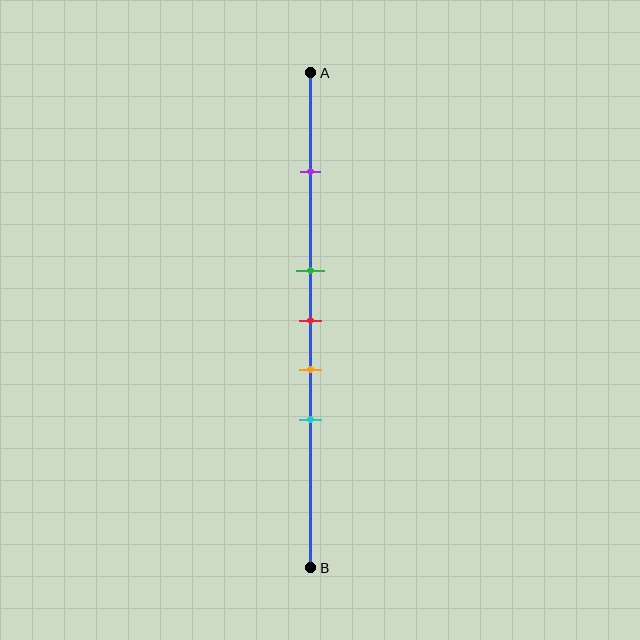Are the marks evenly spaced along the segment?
No, the marks are not evenly spaced.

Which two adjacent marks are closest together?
The green and red marks are the closest adjacent pair.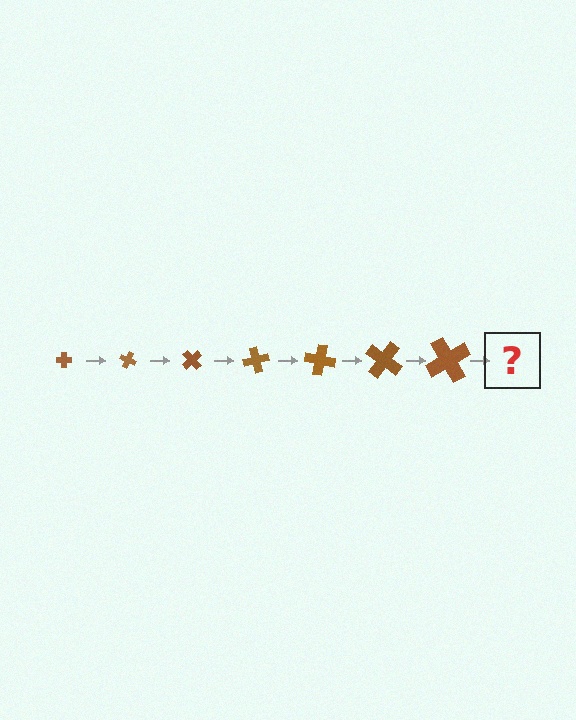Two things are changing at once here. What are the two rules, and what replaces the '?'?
The two rules are that the cross grows larger each step and it rotates 25 degrees each step. The '?' should be a cross, larger than the previous one and rotated 175 degrees from the start.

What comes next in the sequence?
The next element should be a cross, larger than the previous one and rotated 175 degrees from the start.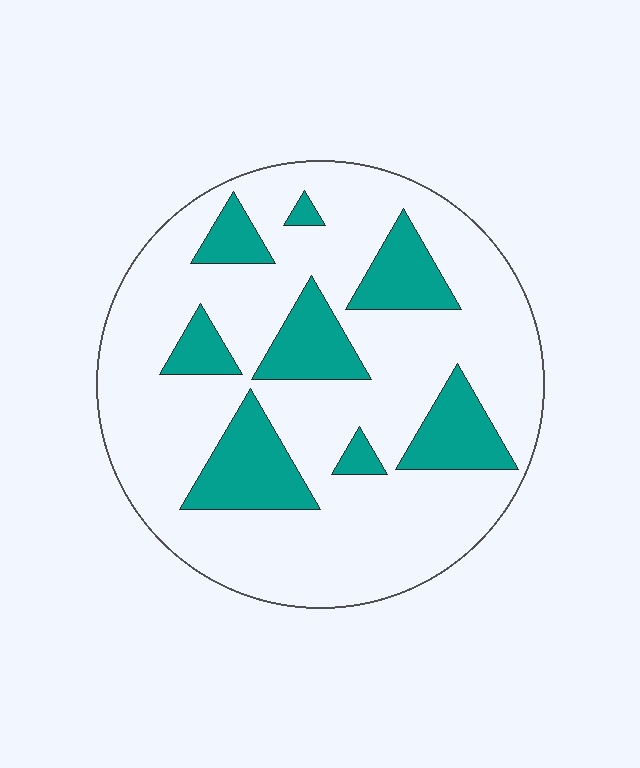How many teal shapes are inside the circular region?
8.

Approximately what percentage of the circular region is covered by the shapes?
Approximately 25%.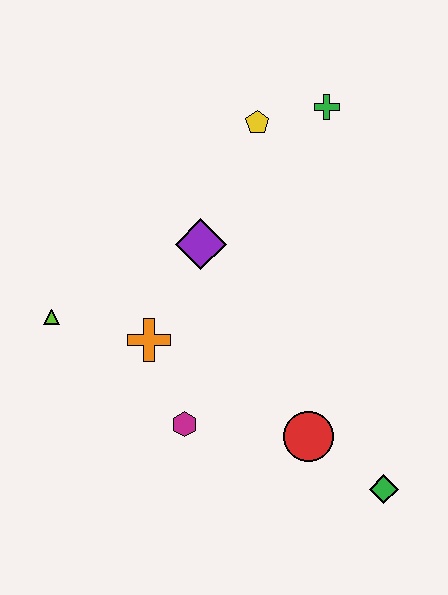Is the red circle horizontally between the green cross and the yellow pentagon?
Yes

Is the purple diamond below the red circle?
No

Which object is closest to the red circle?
The green diamond is closest to the red circle.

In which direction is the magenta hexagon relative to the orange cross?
The magenta hexagon is below the orange cross.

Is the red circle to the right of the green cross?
No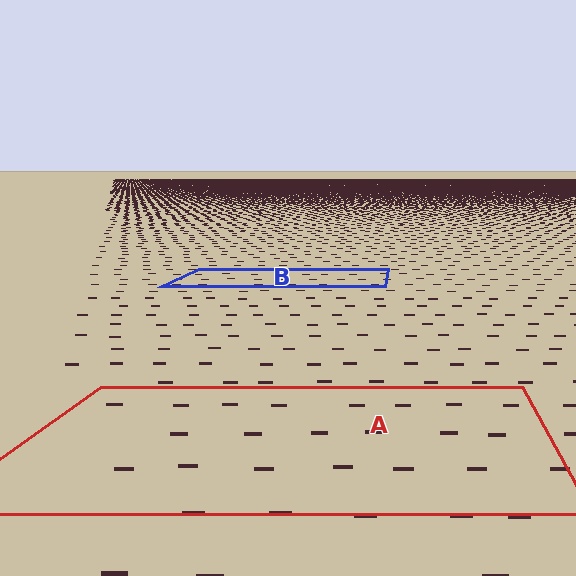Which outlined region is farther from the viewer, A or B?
Region B is farther from the viewer — the texture elements inside it appear smaller and more densely packed.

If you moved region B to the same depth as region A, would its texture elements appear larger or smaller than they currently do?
They would appear larger. At a closer depth, the same texture elements are projected at a bigger on-screen size.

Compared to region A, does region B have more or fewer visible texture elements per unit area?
Region B has more texture elements per unit area — they are packed more densely because it is farther away.